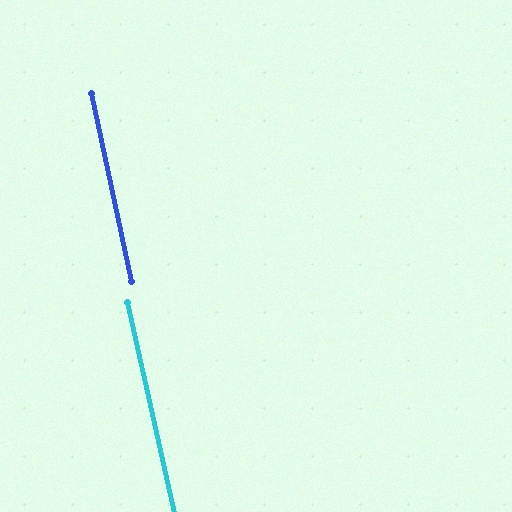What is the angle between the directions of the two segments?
Approximately 0 degrees.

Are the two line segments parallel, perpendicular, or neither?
Parallel — their directions differ by only 0.4°.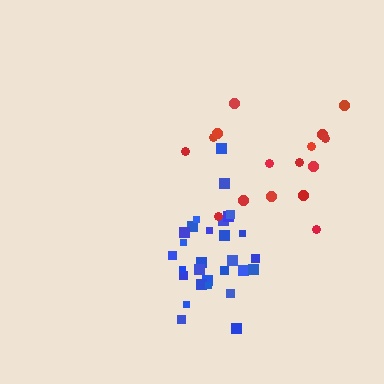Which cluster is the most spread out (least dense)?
Red.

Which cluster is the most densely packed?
Blue.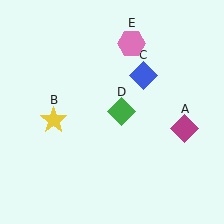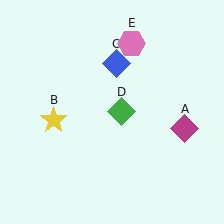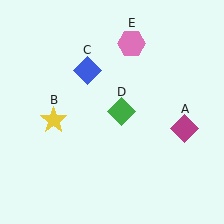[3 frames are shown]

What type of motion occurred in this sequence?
The blue diamond (object C) rotated counterclockwise around the center of the scene.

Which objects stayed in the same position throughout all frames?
Magenta diamond (object A) and yellow star (object B) and green diamond (object D) and pink hexagon (object E) remained stationary.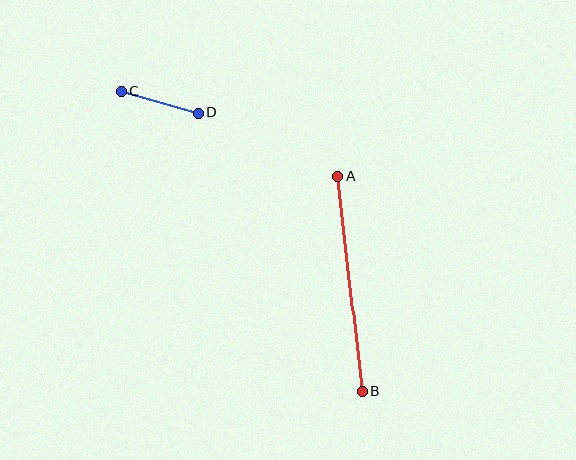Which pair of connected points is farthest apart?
Points A and B are farthest apart.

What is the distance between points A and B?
The distance is approximately 217 pixels.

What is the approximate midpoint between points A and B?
The midpoint is at approximately (350, 284) pixels.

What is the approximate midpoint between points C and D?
The midpoint is at approximately (160, 102) pixels.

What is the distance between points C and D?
The distance is approximately 80 pixels.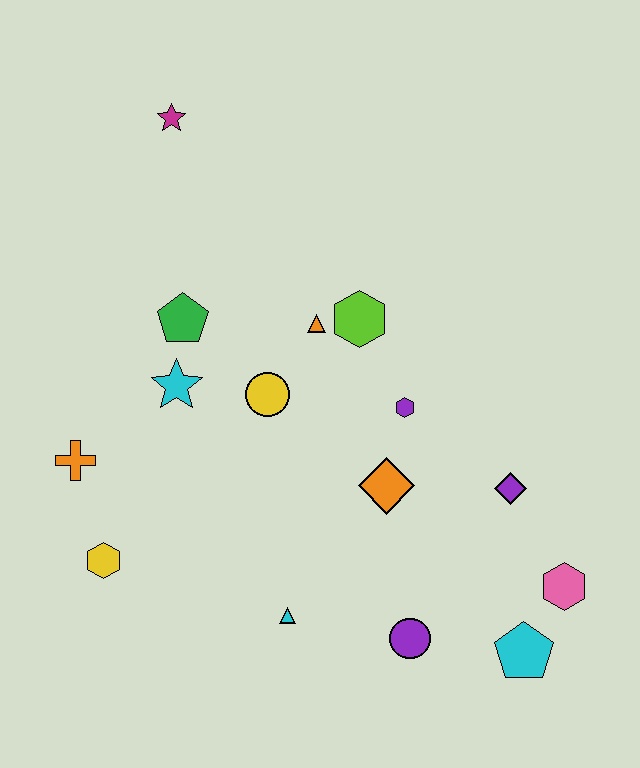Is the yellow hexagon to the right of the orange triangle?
No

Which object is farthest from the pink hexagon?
The magenta star is farthest from the pink hexagon.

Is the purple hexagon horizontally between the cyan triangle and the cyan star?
No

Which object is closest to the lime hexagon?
The orange triangle is closest to the lime hexagon.